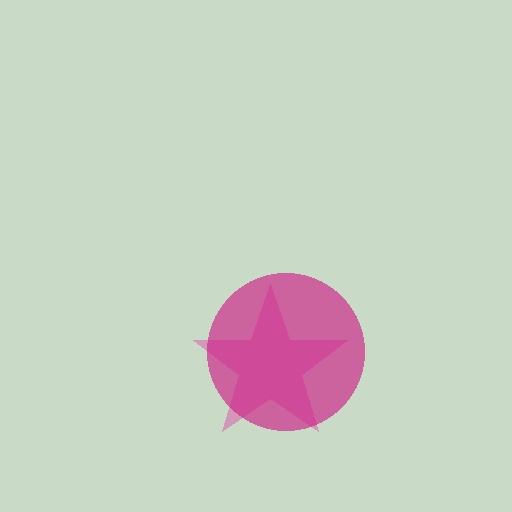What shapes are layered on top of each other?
The layered shapes are: a pink star, a magenta circle.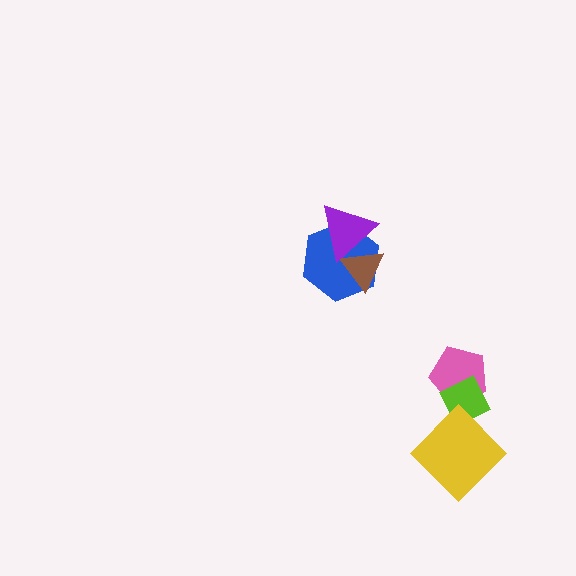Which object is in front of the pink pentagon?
The lime diamond is in front of the pink pentagon.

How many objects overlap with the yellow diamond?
1 object overlaps with the yellow diamond.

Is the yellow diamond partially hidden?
No, no other shape covers it.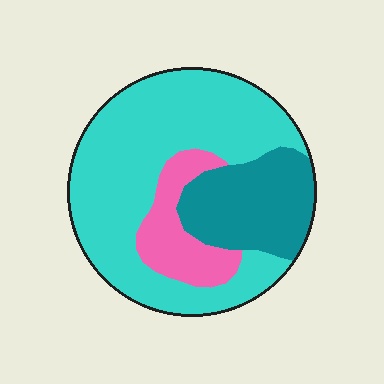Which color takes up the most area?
Cyan, at roughly 60%.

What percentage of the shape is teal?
Teal covers 24% of the shape.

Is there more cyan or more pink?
Cyan.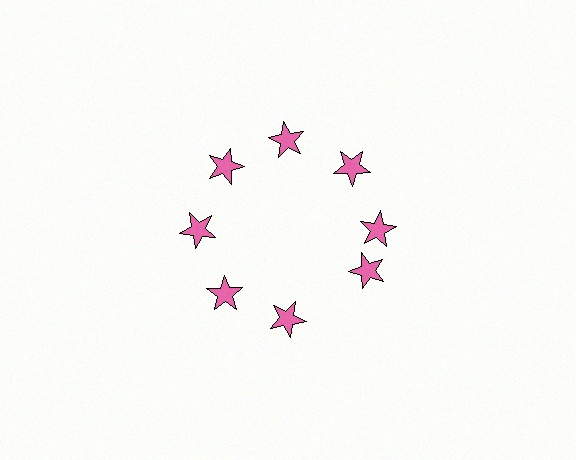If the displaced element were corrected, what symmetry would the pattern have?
It would have 8-fold rotational symmetry — the pattern would map onto itself every 45 degrees.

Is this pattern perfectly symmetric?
No. The 8 pink stars are arranged in a ring, but one element near the 4 o'clock position is rotated out of alignment along the ring, breaking the 8-fold rotational symmetry.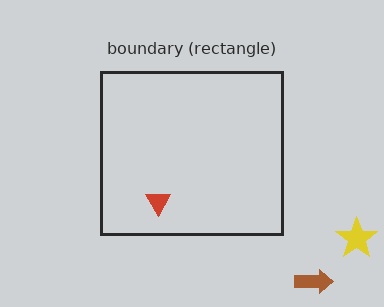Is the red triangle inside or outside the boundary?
Inside.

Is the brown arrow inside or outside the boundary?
Outside.